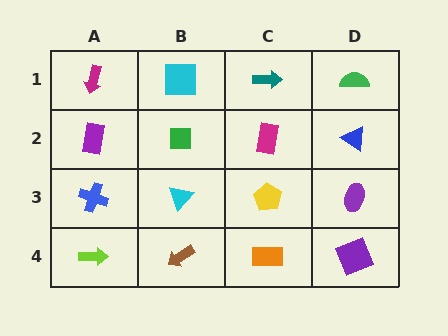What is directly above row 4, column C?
A yellow pentagon.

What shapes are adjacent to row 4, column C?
A yellow pentagon (row 3, column C), a brown arrow (row 4, column B), a purple square (row 4, column D).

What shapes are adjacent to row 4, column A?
A blue cross (row 3, column A), a brown arrow (row 4, column B).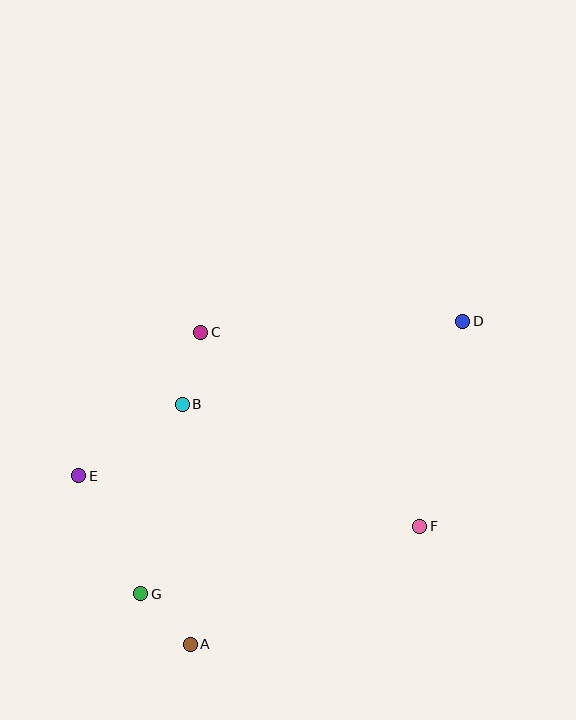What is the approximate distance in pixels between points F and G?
The distance between F and G is approximately 287 pixels.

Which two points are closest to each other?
Points A and G are closest to each other.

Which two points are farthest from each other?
Points A and D are farthest from each other.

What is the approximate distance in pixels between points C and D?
The distance between C and D is approximately 262 pixels.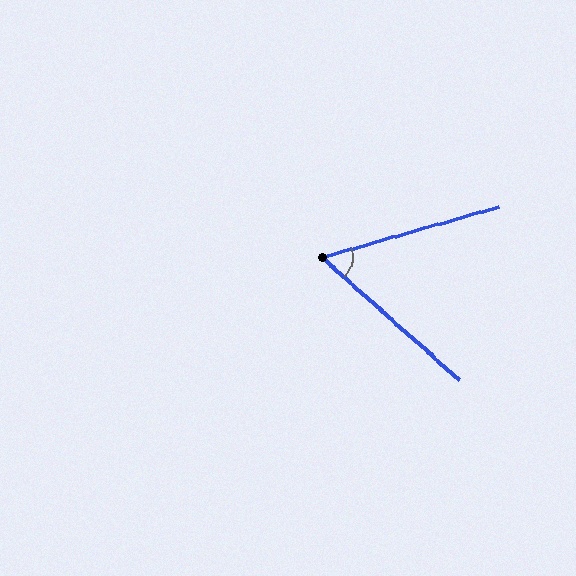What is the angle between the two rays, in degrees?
Approximately 58 degrees.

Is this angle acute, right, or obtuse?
It is acute.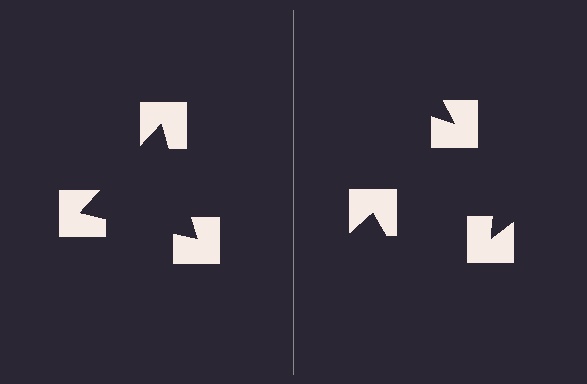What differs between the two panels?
The notched squares are positioned identically on both sides; only the wedge orientations differ. On the left they align to a triangle; on the right they are misaligned.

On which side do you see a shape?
An illusory triangle appears on the left side. On the right side the wedge cuts are rotated, so no coherent shape forms.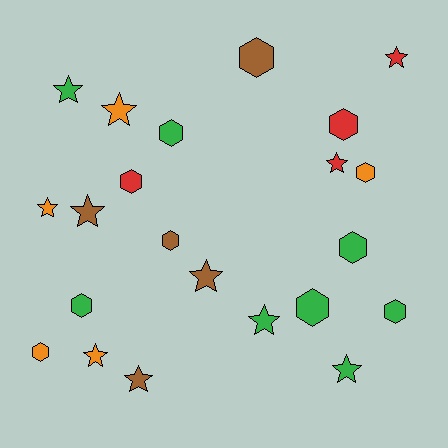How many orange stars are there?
There are 3 orange stars.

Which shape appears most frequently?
Hexagon, with 11 objects.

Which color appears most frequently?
Green, with 8 objects.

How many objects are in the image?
There are 22 objects.